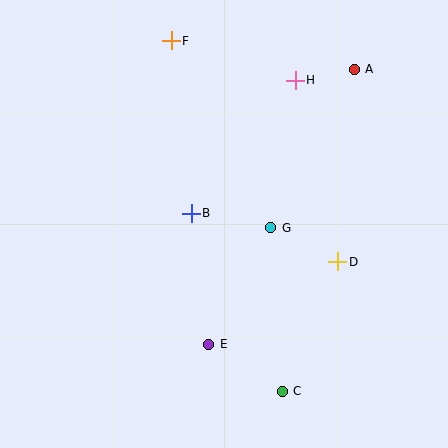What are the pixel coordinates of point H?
Point H is at (295, 80).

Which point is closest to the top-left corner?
Point F is closest to the top-left corner.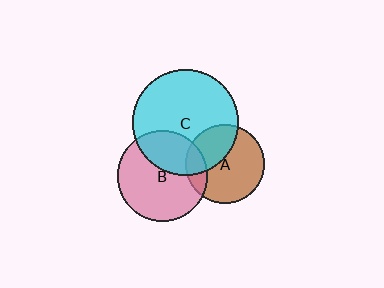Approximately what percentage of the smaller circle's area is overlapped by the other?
Approximately 15%.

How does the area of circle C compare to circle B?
Approximately 1.4 times.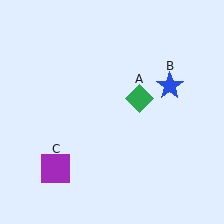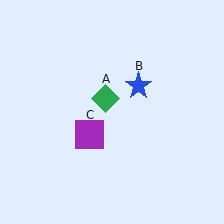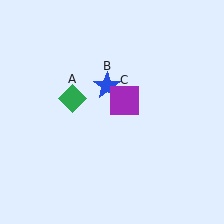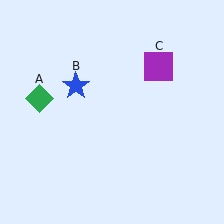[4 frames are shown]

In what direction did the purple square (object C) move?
The purple square (object C) moved up and to the right.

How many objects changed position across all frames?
3 objects changed position: green diamond (object A), blue star (object B), purple square (object C).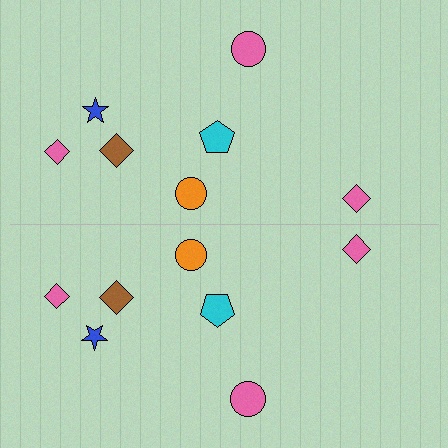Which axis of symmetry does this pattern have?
The pattern has a horizontal axis of symmetry running through the center of the image.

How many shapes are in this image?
There are 14 shapes in this image.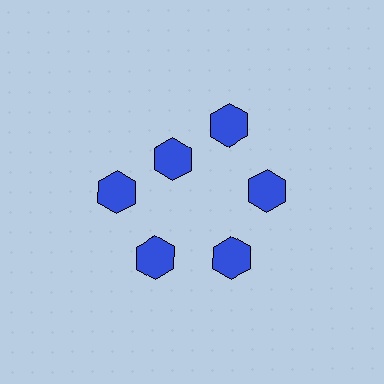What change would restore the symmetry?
The symmetry would be restored by moving it outward, back onto the ring so that all 6 hexagons sit at equal angles and equal distance from the center.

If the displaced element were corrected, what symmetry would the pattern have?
It would have 6-fold rotational symmetry — the pattern would map onto itself every 60 degrees.